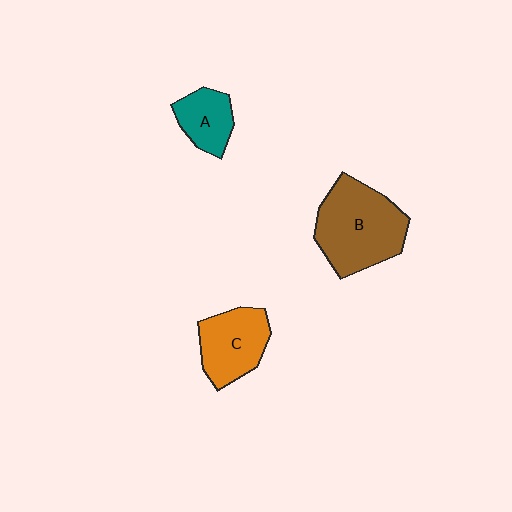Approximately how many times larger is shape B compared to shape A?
Approximately 2.2 times.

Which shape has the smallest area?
Shape A (teal).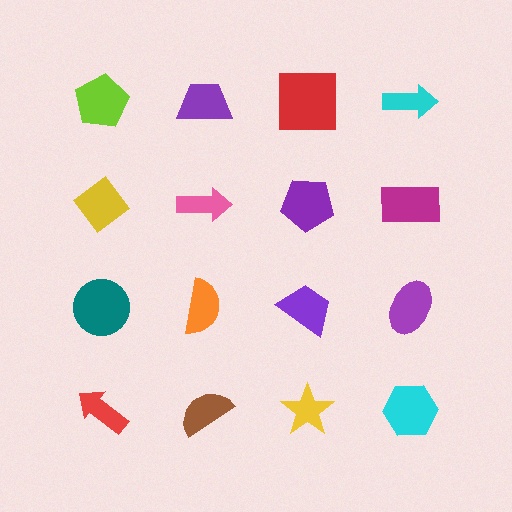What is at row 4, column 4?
A cyan hexagon.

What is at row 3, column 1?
A teal circle.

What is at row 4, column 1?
A red arrow.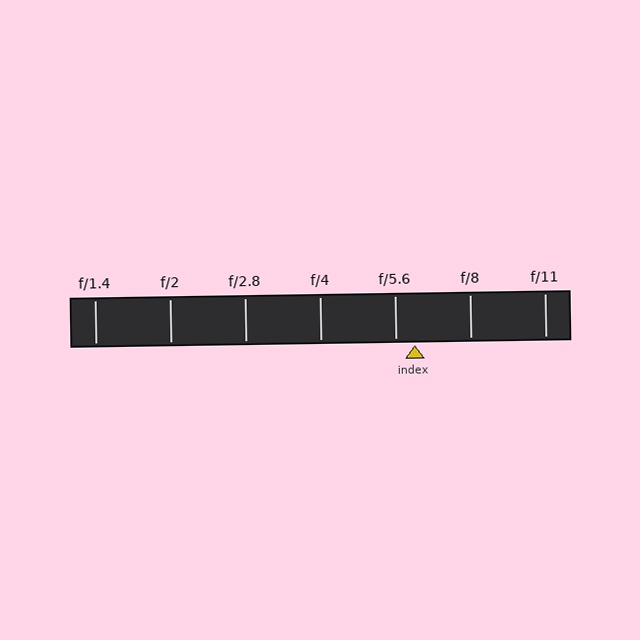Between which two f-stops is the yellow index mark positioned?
The index mark is between f/5.6 and f/8.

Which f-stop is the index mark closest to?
The index mark is closest to f/5.6.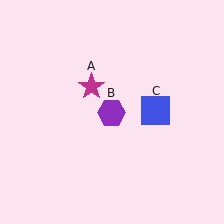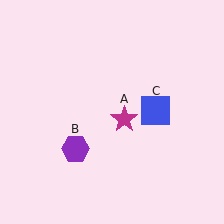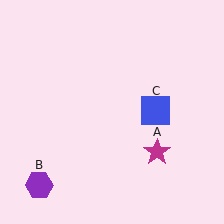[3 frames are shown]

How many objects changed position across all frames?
2 objects changed position: magenta star (object A), purple hexagon (object B).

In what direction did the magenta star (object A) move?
The magenta star (object A) moved down and to the right.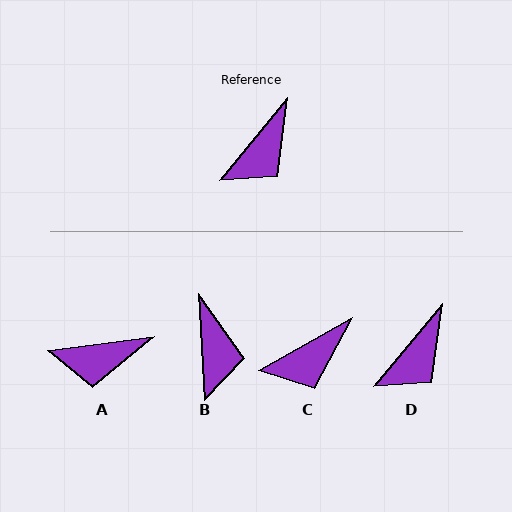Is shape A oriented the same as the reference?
No, it is off by about 43 degrees.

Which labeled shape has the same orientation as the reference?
D.